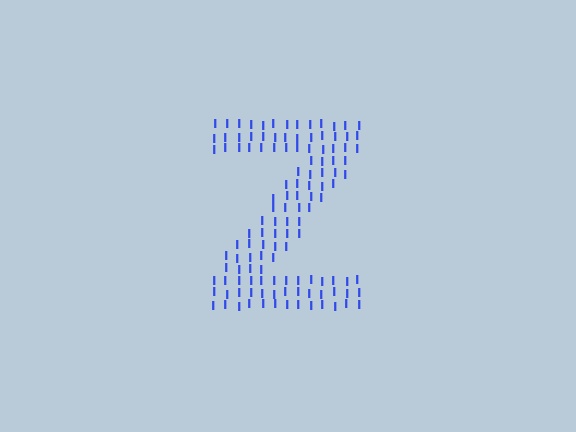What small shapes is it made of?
It is made of small letter I's.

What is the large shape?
The large shape is the letter Z.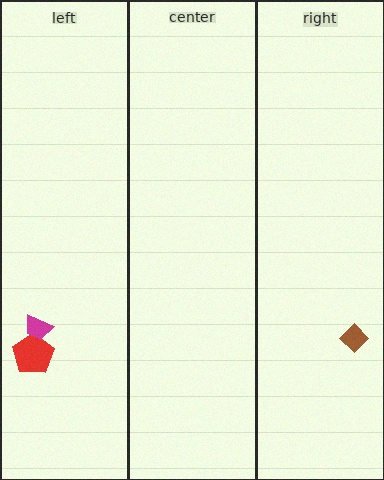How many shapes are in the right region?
1.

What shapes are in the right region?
The brown diamond.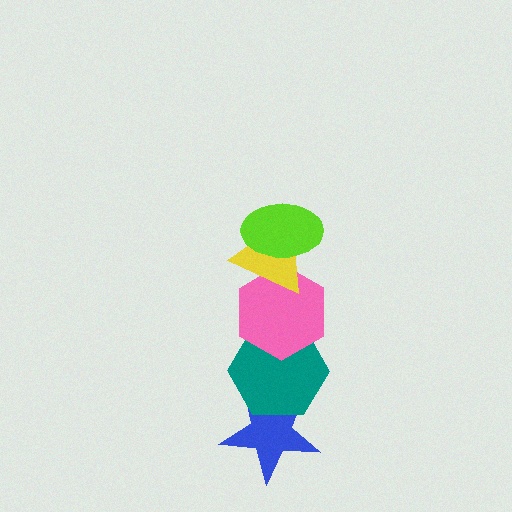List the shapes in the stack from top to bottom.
From top to bottom: the lime ellipse, the yellow triangle, the pink hexagon, the teal hexagon, the blue star.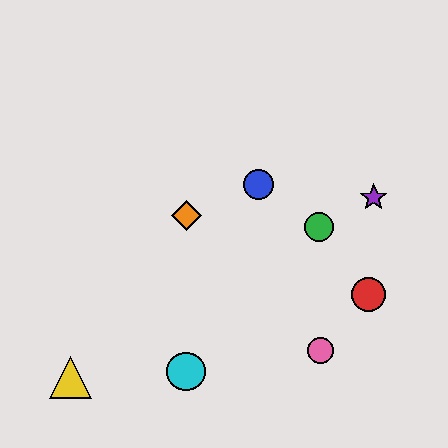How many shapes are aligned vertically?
2 shapes (the orange diamond, the cyan circle) are aligned vertically.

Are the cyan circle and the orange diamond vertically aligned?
Yes, both are at x≈186.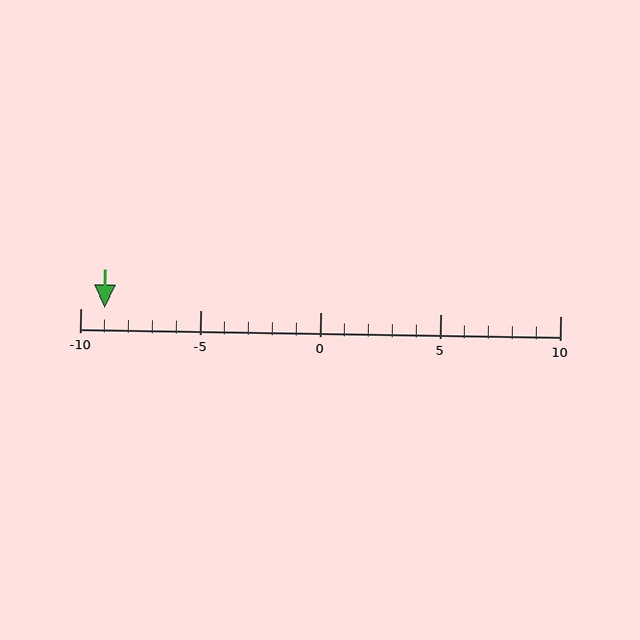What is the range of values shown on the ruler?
The ruler shows values from -10 to 10.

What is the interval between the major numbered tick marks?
The major tick marks are spaced 5 units apart.